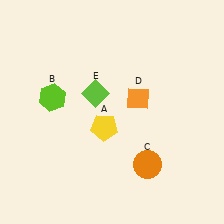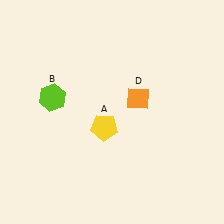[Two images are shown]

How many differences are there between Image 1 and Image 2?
There are 2 differences between the two images.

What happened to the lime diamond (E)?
The lime diamond (E) was removed in Image 2. It was in the top-left area of Image 1.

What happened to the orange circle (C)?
The orange circle (C) was removed in Image 2. It was in the bottom-right area of Image 1.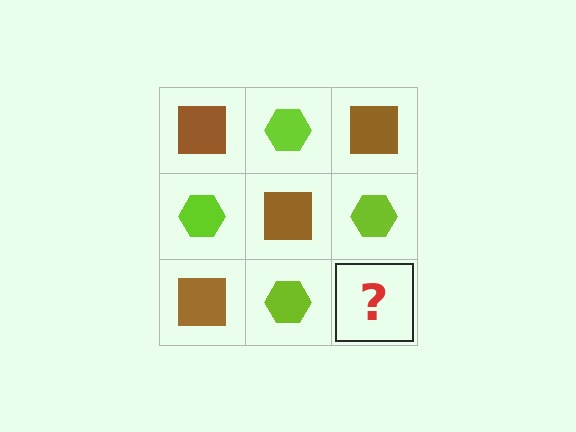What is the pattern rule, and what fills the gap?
The rule is that it alternates brown square and lime hexagon in a checkerboard pattern. The gap should be filled with a brown square.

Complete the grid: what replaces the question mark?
The question mark should be replaced with a brown square.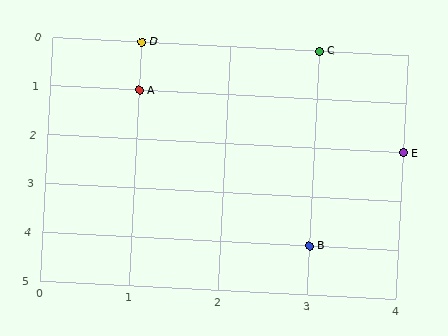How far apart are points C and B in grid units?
Points C and B are 4 rows apart.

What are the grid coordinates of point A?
Point A is at grid coordinates (1, 1).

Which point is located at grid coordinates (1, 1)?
Point A is at (1, 1).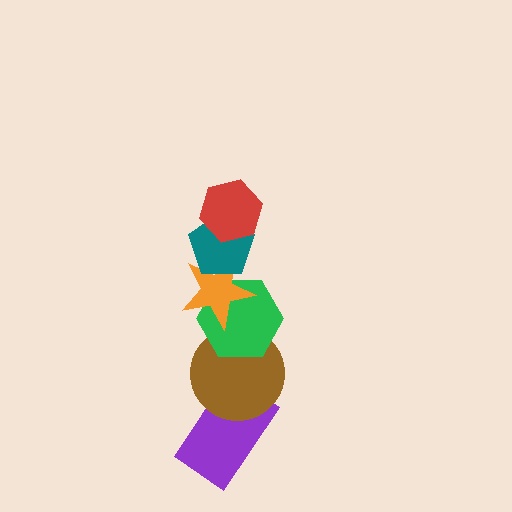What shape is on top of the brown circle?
The green hexagon is on top of the brown circle.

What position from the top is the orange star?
The orange star is 3rd from the top.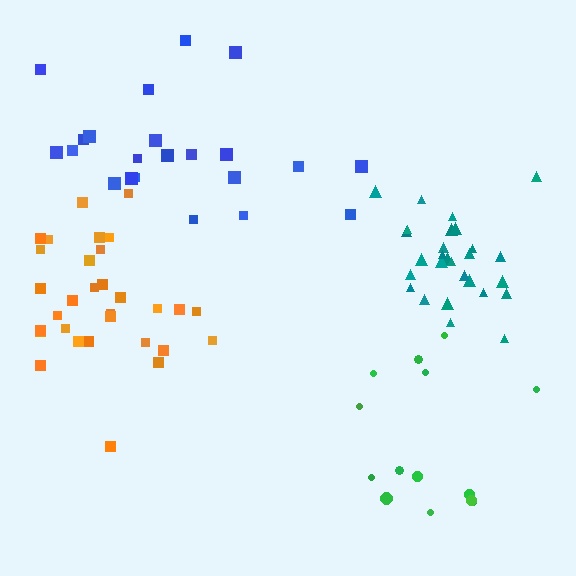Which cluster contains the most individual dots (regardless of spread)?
Orange (31).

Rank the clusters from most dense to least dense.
teal, orange, blue, green.